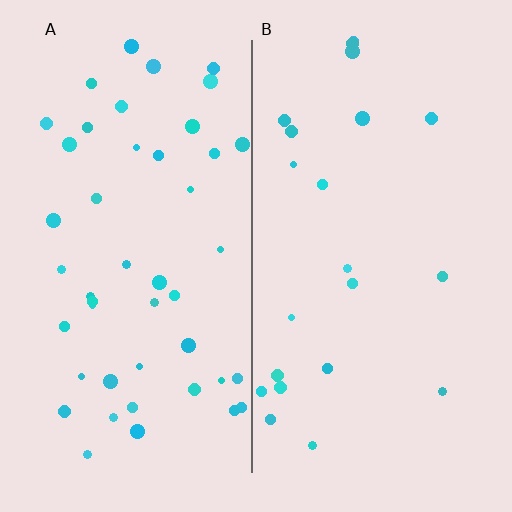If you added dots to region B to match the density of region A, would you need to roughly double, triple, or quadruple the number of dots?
Approximately double.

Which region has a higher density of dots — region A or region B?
A (the left).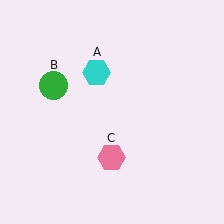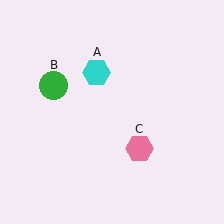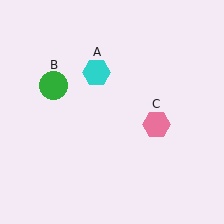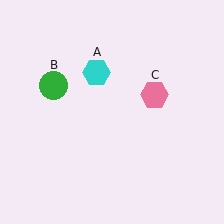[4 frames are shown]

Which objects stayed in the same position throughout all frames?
Cyan hexagon (object A) and green circle (object B) remained stationary.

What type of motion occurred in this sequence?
The pink hexagon (object C) rotated counterclockwise around the center of the scene.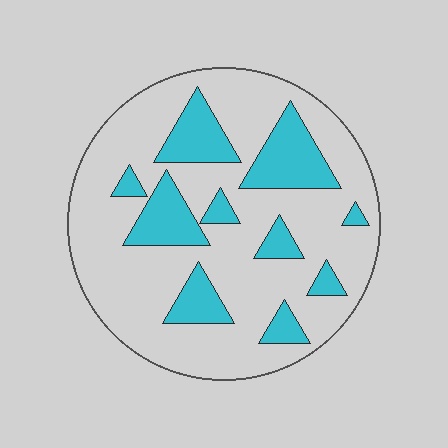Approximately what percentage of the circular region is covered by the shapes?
Approximately 25%.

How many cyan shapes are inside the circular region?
10.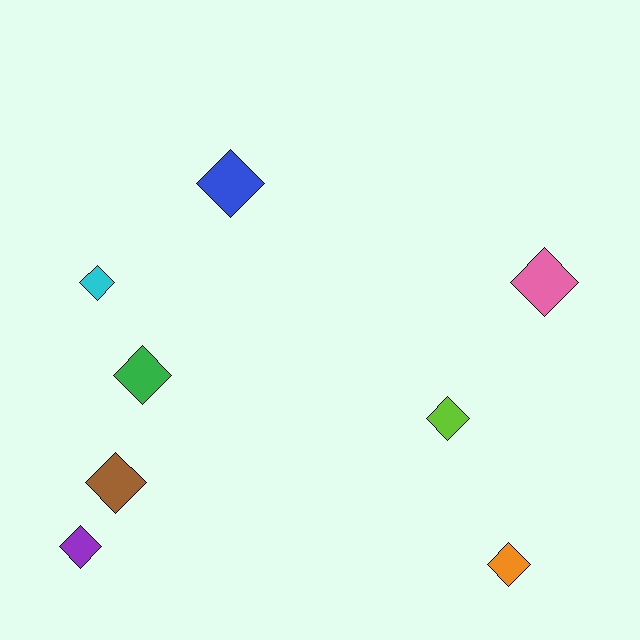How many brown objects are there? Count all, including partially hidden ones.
There is 1 brown object.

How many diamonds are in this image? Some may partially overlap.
There are 8 diamonds.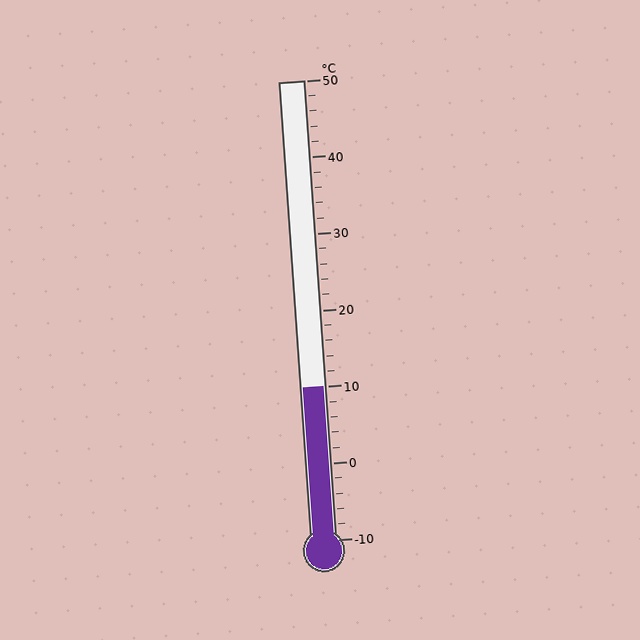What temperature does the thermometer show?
The thermometer shows approximately 10°C.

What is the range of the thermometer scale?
The thermometer scale ranges from -10°C to 50°C.